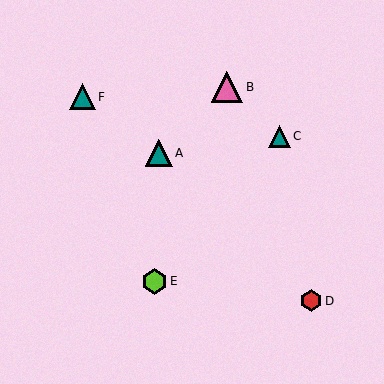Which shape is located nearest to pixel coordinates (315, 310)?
The red hexagon (labeled D) at (311, 301) is nearest to that location.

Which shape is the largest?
The pink triangle (labeled B) is the largest.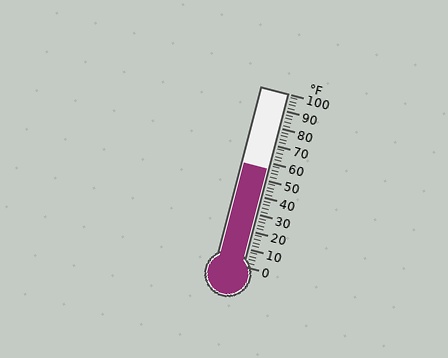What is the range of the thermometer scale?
The thermometer scale ranges from 0°F to 100°F.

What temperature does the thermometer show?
The thermometer shows approximately 56°F.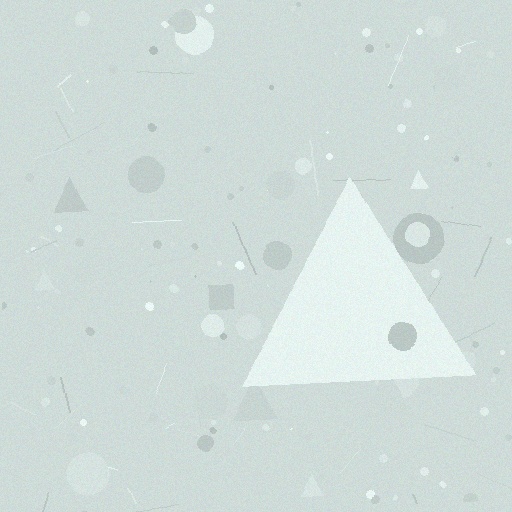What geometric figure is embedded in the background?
A triangle is embedded in the background.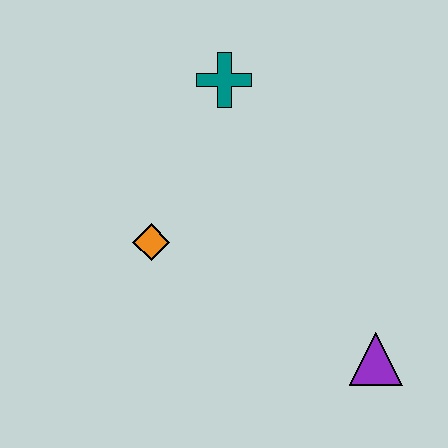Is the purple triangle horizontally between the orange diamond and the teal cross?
No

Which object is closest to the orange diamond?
The teal cross is closest to the orange diamond.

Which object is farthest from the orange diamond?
The purple triangle is farthest from the orange diamond.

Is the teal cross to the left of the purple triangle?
Yes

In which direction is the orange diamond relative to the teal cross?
The orange diamond is below the teal cross.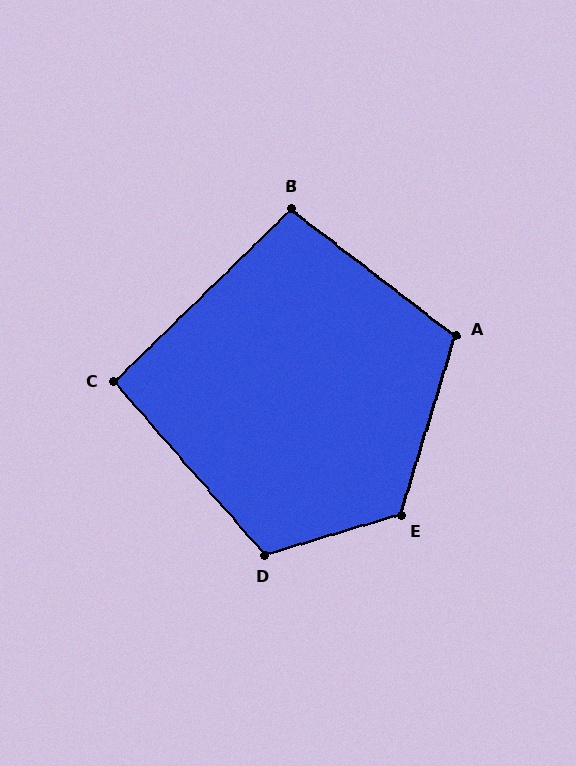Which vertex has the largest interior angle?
E, at approximately 123 degrees.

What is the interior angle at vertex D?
Approximately 114 degrees (obtuse).